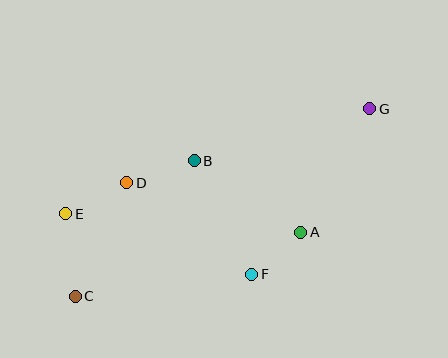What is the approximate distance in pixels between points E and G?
The distance between E and G is approximately 322 pixels.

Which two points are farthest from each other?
Points C and G are farthest from each other.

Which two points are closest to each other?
Points A and F are closest to each other.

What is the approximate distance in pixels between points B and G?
The distance between B and G is approximately 183 pixels.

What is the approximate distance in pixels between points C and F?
The distance between C and F is approximately 178 pixels.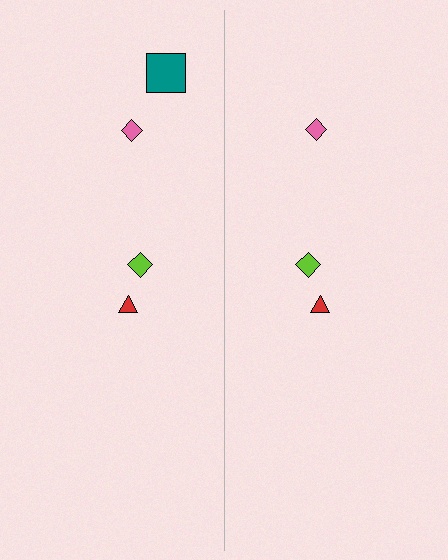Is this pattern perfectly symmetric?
No, the pattern is not perfectly symmetric. A teal square is missing from the right side.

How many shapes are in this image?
There are 7 shapes in this image.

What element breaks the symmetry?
A teal square is missing from the right side.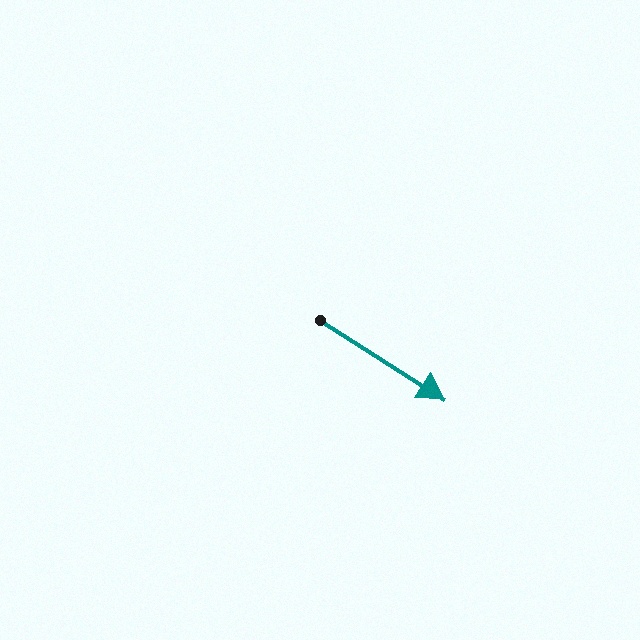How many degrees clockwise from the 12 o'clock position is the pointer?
Approximately 123 degrees.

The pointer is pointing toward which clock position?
Roughly 4 o'clock.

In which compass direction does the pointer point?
Southeast.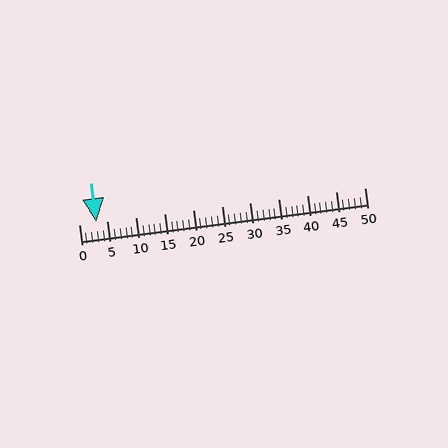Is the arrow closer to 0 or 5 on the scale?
The arrow is closer to 5.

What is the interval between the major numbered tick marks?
The major tick marks are spaced 5 units apart.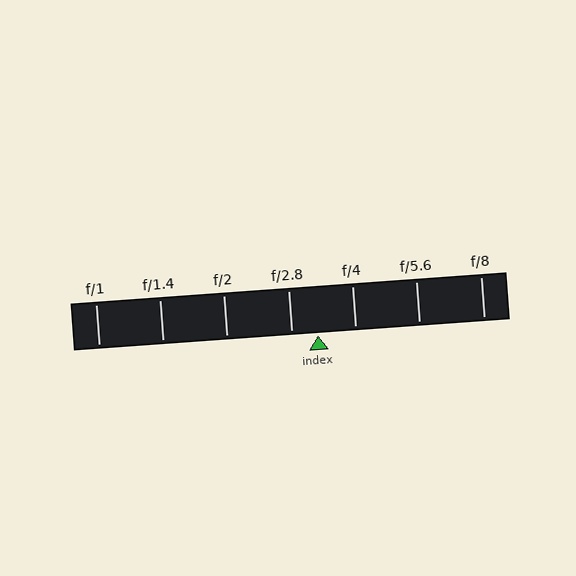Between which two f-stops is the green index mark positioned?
The index mark is between f/2.8 and f/4.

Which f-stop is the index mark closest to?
The index mark is closest to f/2.8.